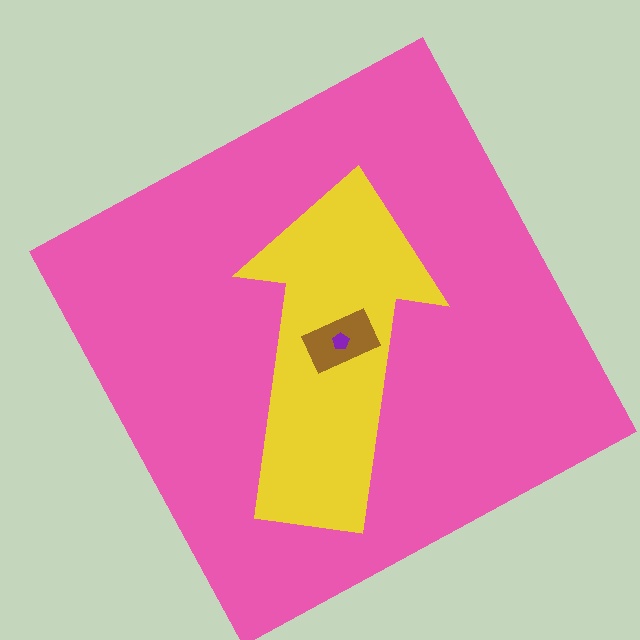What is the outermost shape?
The pink square.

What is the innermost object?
The purple pentagon.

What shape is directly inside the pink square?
The yellow arrow.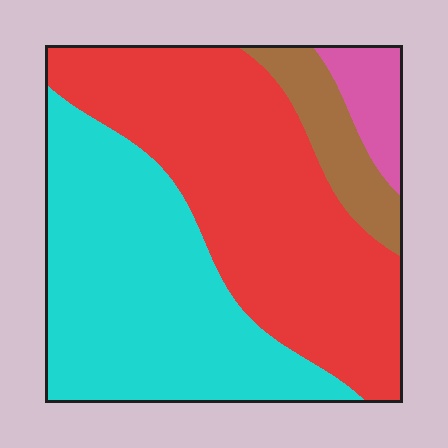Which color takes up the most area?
Red, at roughly 45%.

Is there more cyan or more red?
Red.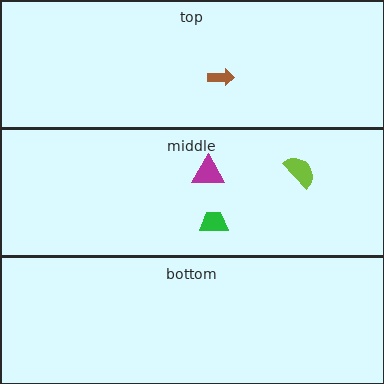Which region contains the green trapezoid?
The middle region.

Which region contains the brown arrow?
The top region.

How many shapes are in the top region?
1.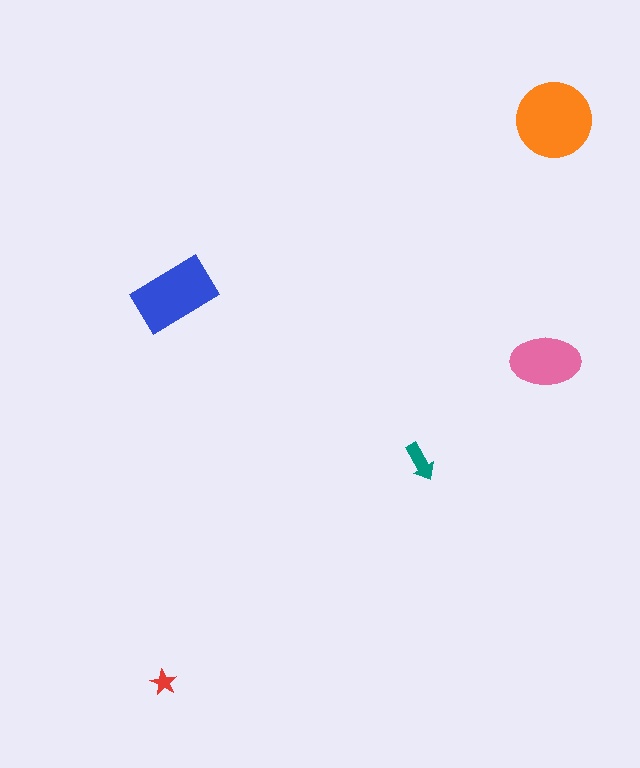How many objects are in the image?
There are 5 objects in the image.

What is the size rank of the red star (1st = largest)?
5th.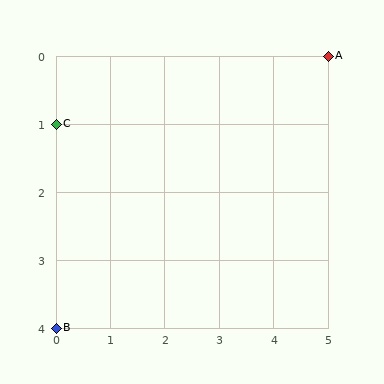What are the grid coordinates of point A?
Point A is at grid coordinates (5, 0).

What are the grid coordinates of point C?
Point C is at grid coordinates (0, 1).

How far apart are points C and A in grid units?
Points C and A are 5 columns and 1 row apart (about 5.1 grid units diagonally).